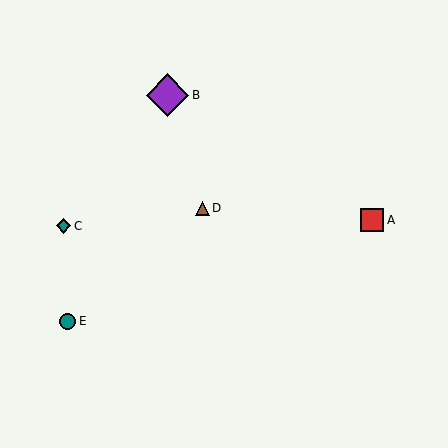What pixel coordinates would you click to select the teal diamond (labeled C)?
Click at (64, 226) to select the teal diamond C.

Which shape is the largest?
The purple diamond (labeled B) is the largest.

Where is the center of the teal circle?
The center of the teal circle is at (68, 321).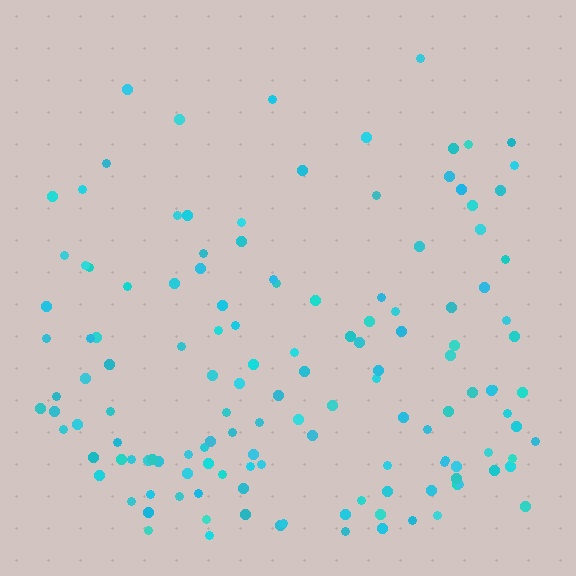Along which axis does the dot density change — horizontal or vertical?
Vertical.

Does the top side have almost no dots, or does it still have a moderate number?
Still a moderate number, just noticeably fewer than the bottom.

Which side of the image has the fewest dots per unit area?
The top.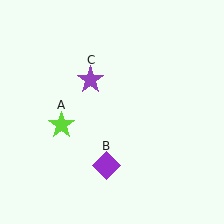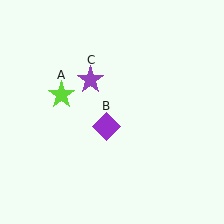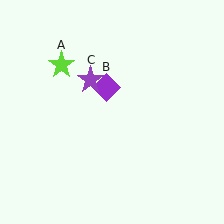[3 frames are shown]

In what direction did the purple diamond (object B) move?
The purple diamond (object B) moved up.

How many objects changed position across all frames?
2 objects changed position: lime star (object A), purple diamond (object B).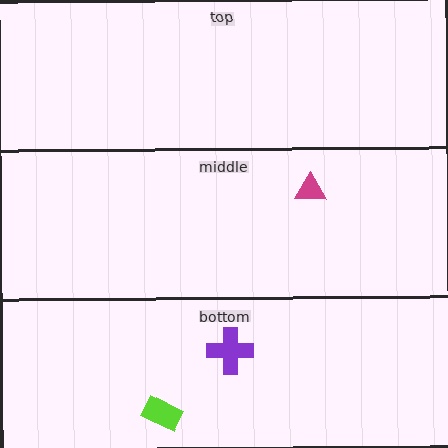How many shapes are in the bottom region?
2.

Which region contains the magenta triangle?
The middle region.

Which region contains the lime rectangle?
The bottom region.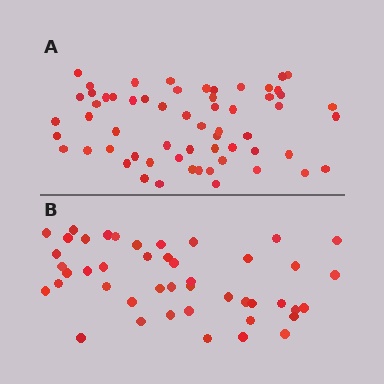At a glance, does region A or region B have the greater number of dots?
Region A (the top region) has more dots.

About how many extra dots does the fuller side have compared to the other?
Region A has approximately 15 more dots than region B.